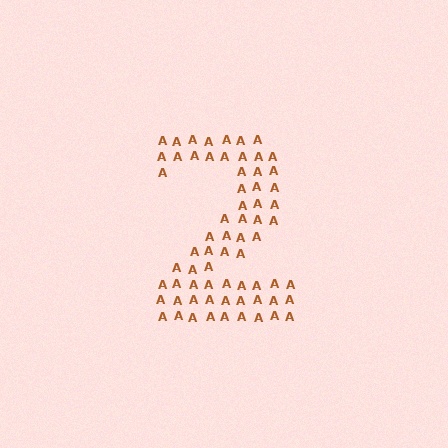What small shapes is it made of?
It is made of small letter A's.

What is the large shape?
The large shape is the digit 2.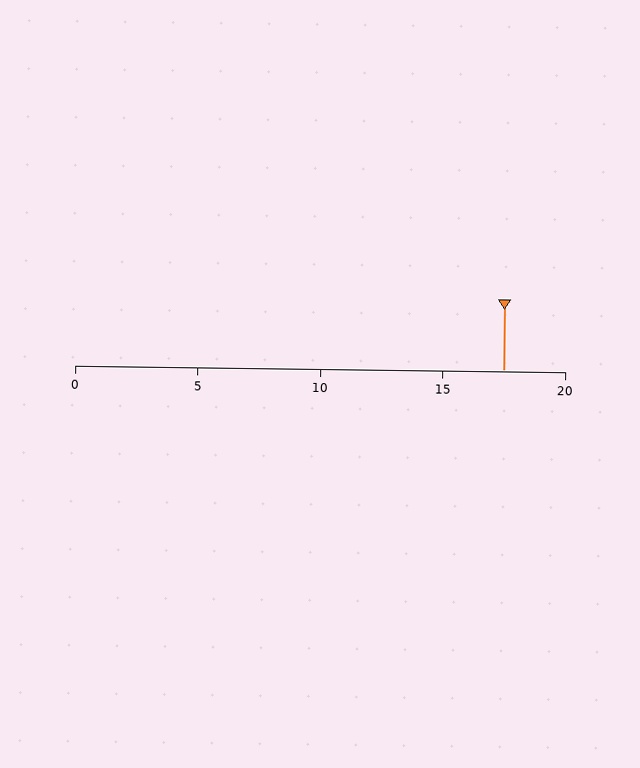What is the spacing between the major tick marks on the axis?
The major ticks are spaced 5 apart.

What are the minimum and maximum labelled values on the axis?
The axis runs from 0 to 20.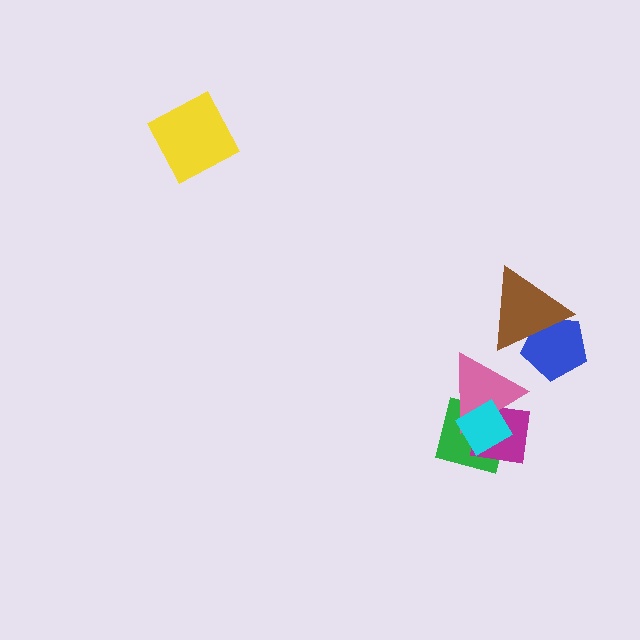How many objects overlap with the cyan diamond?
3 objects overlap with the cyan diamond.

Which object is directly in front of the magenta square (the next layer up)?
The pink triangle is directly in front of the magenta square.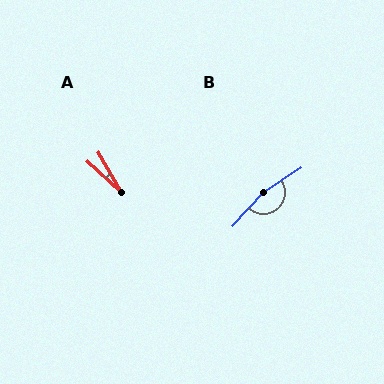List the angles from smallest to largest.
A (18°), B (165°).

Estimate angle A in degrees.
Approximately 18 degrees.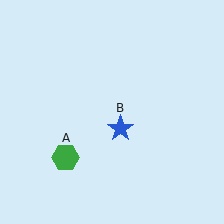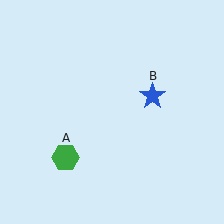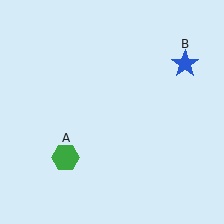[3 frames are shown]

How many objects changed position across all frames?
1 object changed position: blue star (object B).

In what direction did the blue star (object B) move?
The blue star (object B) moved up and to the right.